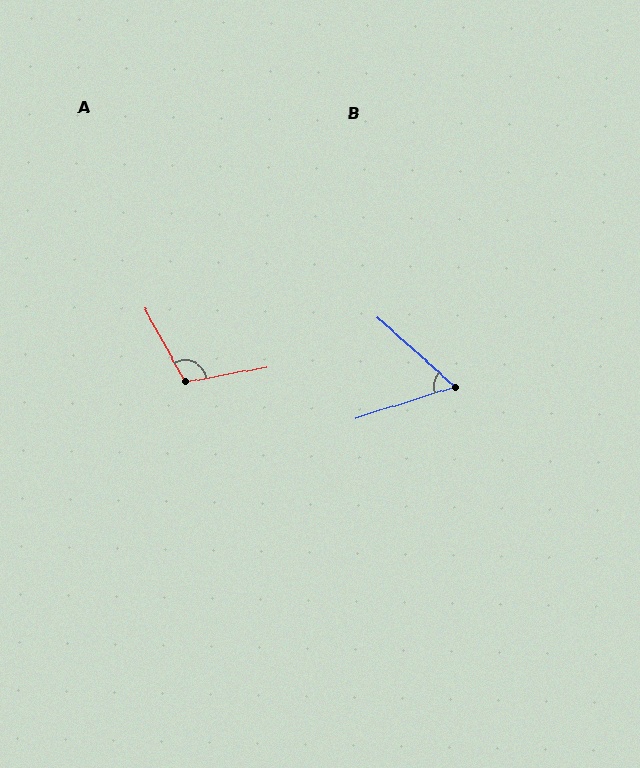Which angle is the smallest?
B, at approximately 59 degrees.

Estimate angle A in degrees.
Approximately 108 degrees.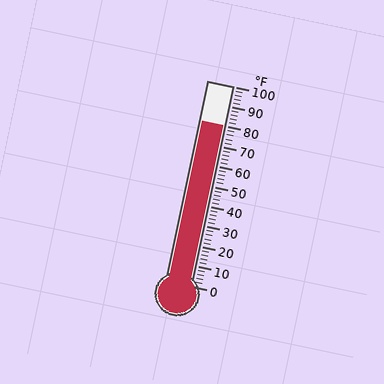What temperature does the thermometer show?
The thermometer shows approximately 80°F.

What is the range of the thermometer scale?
The thermometer scale ranges from 0°F to 100°F.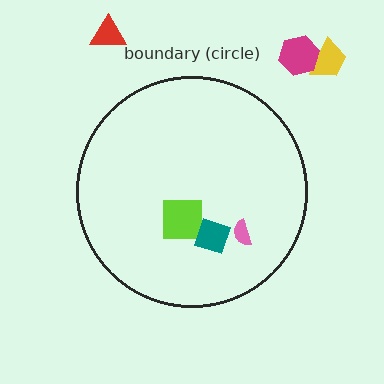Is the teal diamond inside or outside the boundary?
Inside.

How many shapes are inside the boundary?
3 inside, 3 outside.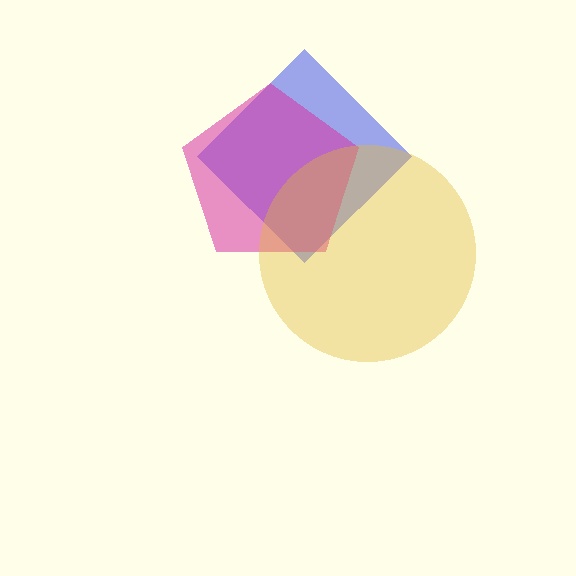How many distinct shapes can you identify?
There are 3 distinct shapes: a blue diamond, a magenta pentagon, a yellow circle.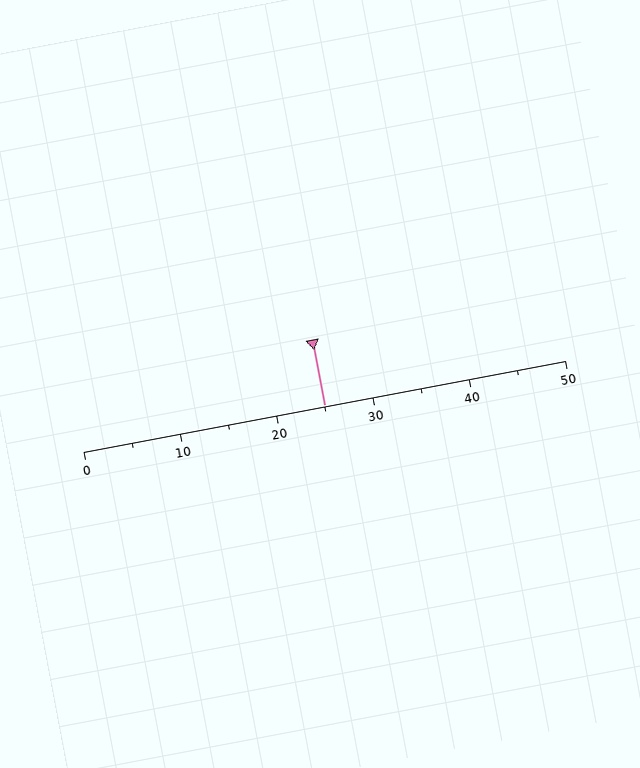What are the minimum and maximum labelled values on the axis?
The axis runs from 0 to 50.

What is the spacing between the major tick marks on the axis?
The major ticks are spaced 10 apart.